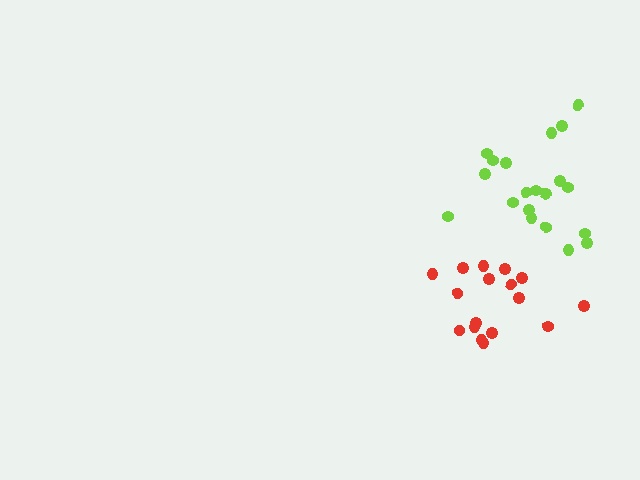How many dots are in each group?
Group 1: 17 dots, Group 2: 20 dots (37 total).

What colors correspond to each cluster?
The clusters are colored: red, lime.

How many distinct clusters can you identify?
There are 2 distinct clusters.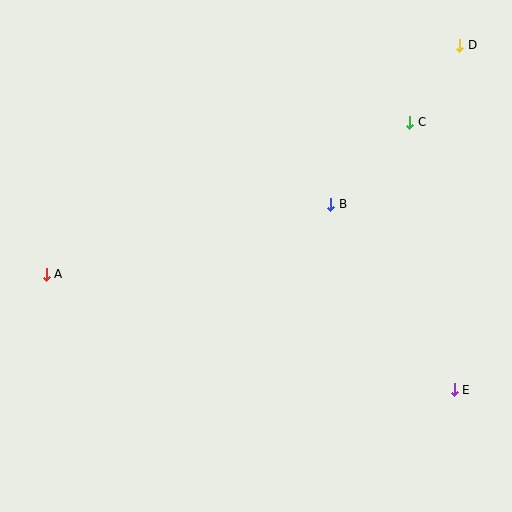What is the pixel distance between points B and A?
The distance between B and A is 293 pixels.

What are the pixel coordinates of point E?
Point E is at (454, 390).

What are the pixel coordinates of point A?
Point A is at (46, 274).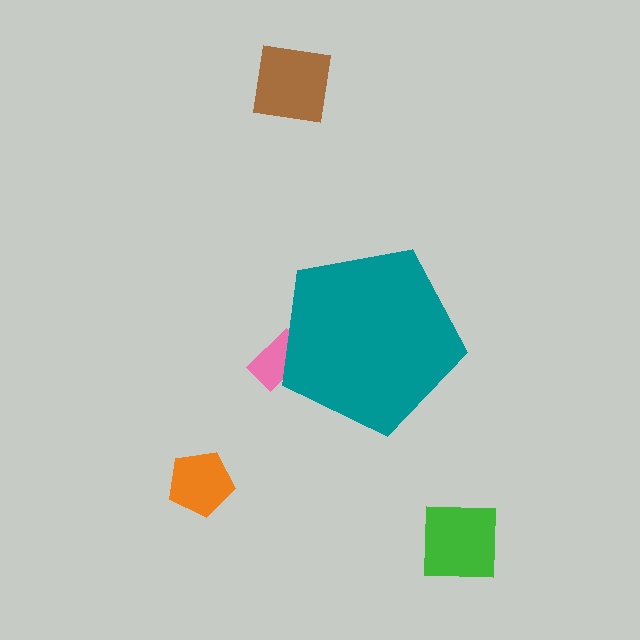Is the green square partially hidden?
No, the green square is fully visible.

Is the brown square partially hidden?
No, the brown square is fully visible.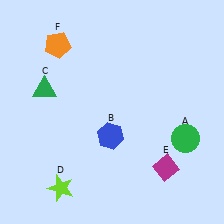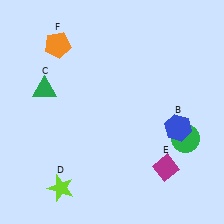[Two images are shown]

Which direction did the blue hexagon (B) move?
The blue hexagon (B) moved right.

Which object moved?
The blue hexagon (B) moved right.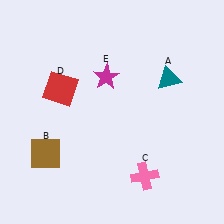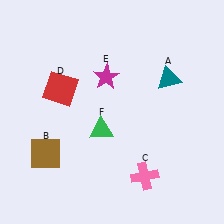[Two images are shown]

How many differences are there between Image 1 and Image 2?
There is 1 difference between the two images.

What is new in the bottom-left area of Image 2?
A green triangle (F) was added in the bottom-left area of Image 2.